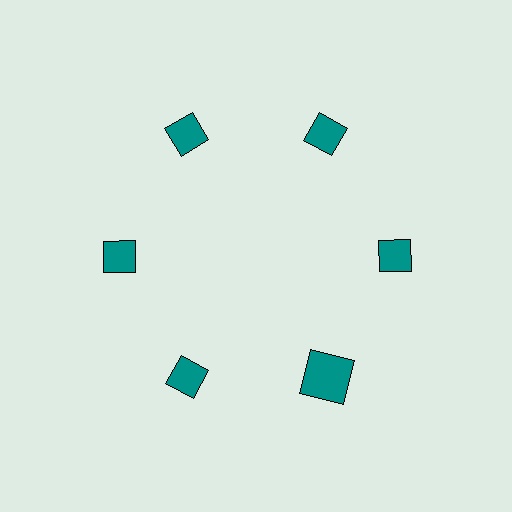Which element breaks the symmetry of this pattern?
The teal square at roughly the 5 o'clock position breaks the symmetry. All other shapes are teal diamonds.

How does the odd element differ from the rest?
It has a different shape: square instead of diamond.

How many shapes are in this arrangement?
There are 6 shapes arranged in a ring pattern.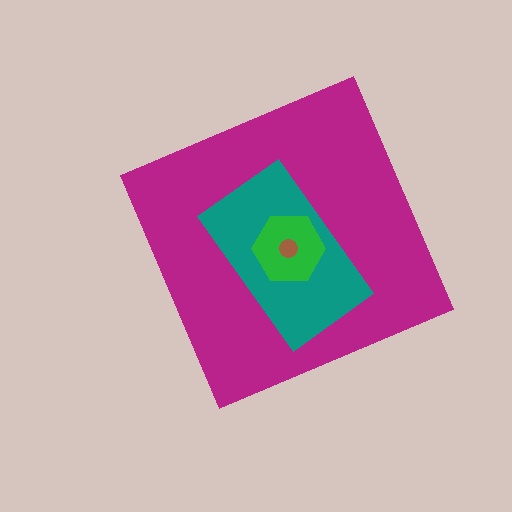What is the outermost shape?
The magenta diamond.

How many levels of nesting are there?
4.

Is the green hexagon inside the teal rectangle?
Yes.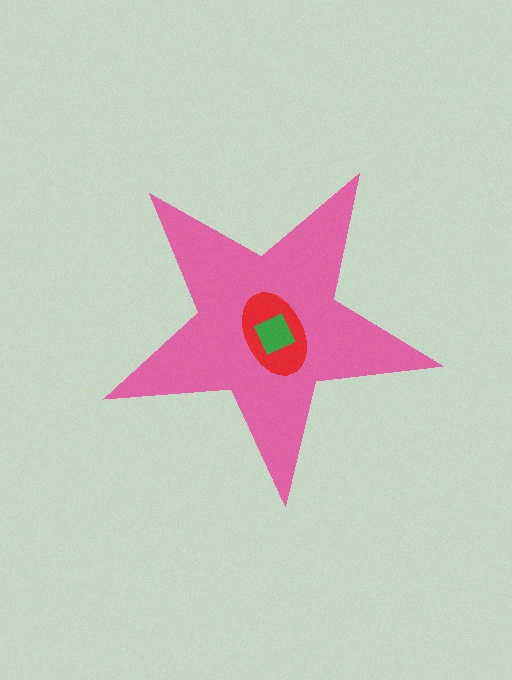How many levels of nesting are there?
3.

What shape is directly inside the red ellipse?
The green square.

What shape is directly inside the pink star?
The red ellipse.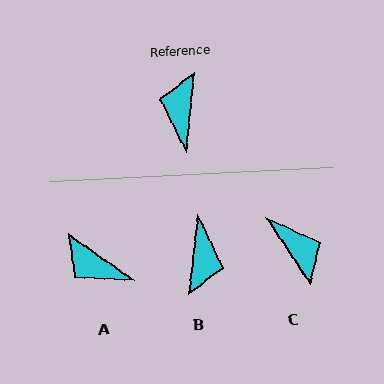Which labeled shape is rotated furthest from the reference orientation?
B, about 180 degrees away.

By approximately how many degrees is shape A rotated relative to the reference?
Approximately 61 degrees counter-clockwise.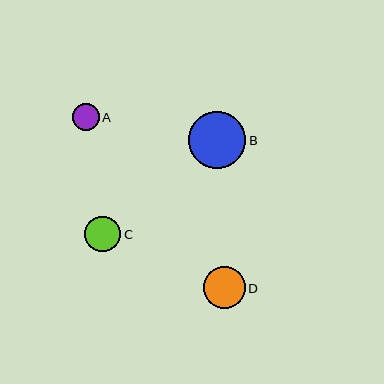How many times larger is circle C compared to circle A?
Circle C is approximately 1.3 times the size of circle A.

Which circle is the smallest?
Circle A is the smallest with a size of approximately 27 pixels.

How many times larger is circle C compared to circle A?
Circle C is approximately 1.3 times the size of circle A.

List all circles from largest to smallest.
From largest to smallest: B, D, C, A.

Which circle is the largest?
Circle B is the largest with a size of approximately 58 pixels.